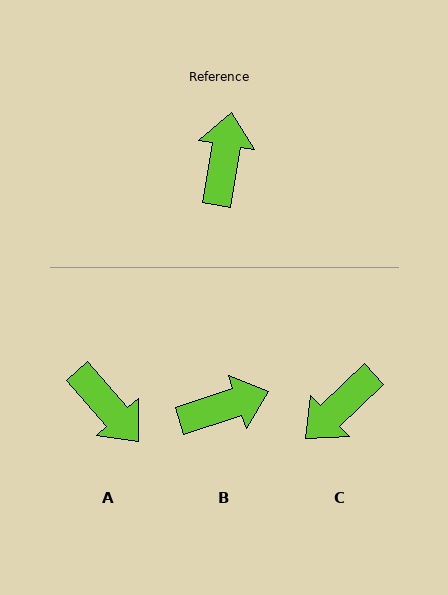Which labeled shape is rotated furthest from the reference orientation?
C, about 142 degrees away.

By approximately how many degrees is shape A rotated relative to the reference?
Approximately 130 degrees clockwise.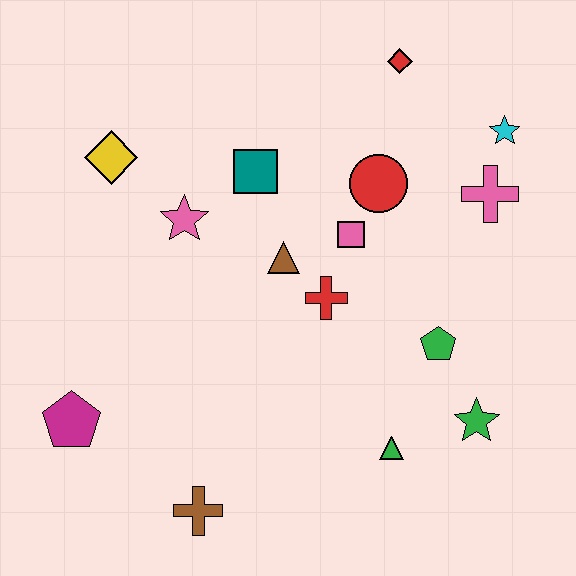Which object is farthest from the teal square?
The brown cross is farthest from the teal square.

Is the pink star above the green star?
Yes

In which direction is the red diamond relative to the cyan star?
The red diamond is to the left of the cyan star.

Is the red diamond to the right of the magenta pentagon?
Yes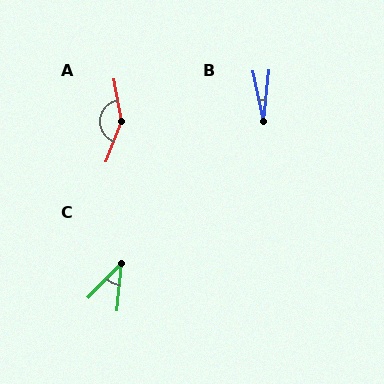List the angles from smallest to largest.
B (18°), C (38°), A (148°).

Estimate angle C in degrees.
Approximately 38 degrees.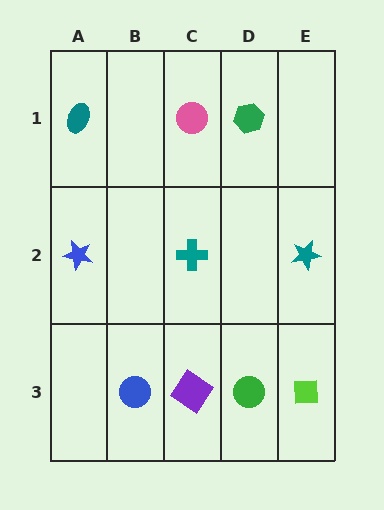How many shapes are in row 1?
3 shapes.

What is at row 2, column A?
A blue star.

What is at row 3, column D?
A green circle.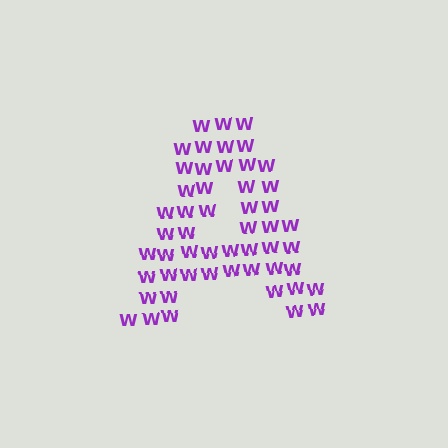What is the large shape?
The large shape is the letter A.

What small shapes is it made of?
It is made of small letter W's.